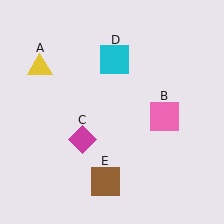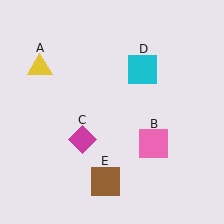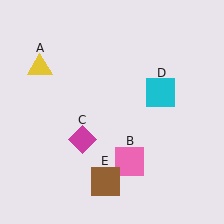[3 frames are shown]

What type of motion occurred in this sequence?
The pink square (object B), cyan square (object D) rotated clockwise around the center of the scene.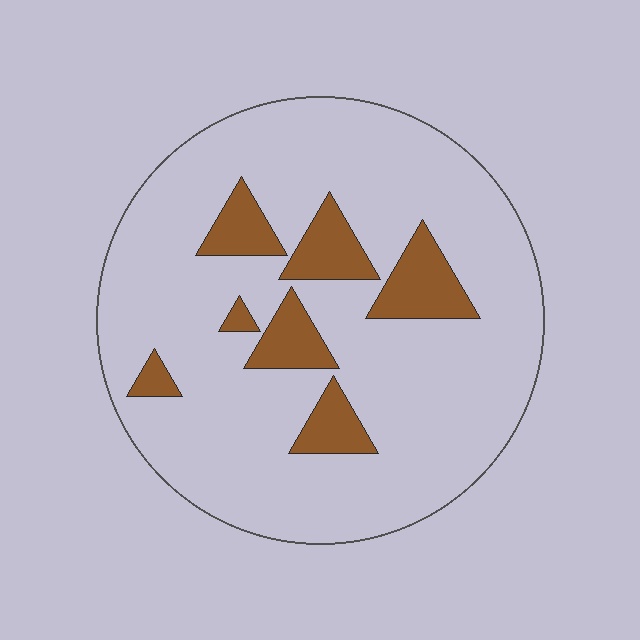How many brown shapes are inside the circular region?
7.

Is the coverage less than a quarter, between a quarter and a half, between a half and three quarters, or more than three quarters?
Less than a quarter.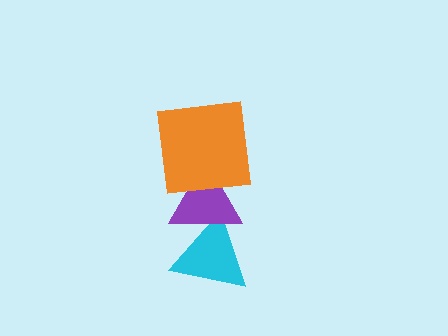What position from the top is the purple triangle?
The purple triangle is 2nd from the top.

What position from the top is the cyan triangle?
The cyan triangle is 3rd from the top.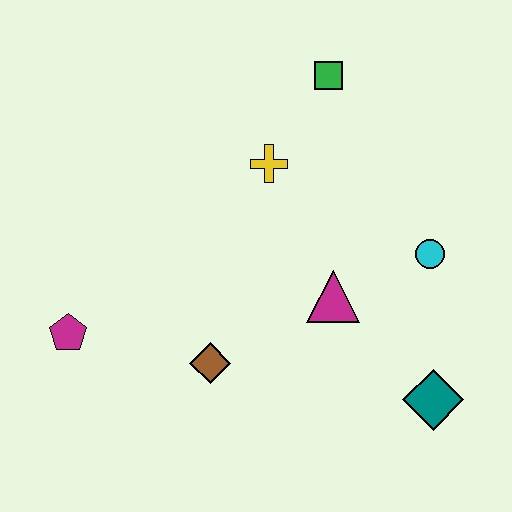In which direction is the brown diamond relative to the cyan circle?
The brown diamond is to the left of the cyan circle.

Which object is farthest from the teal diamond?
The magenta pentagon is farthest from the teal diamond.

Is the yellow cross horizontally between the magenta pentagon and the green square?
Yes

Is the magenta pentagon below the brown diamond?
No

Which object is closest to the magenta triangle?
The cyan circle is closest to the magenta triangle.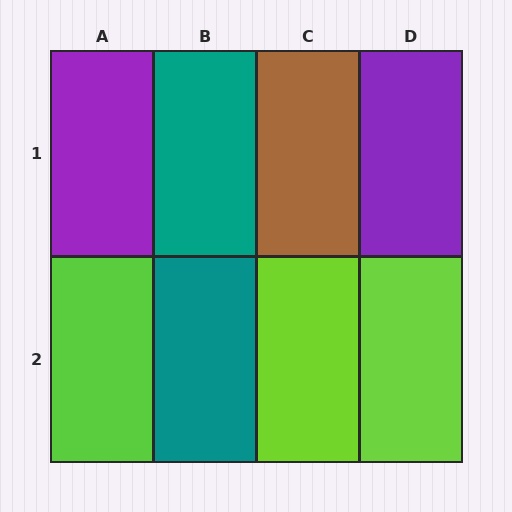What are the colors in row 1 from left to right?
Purple, teal, brown, purple.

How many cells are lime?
3 cells are lime.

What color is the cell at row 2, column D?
Lime.